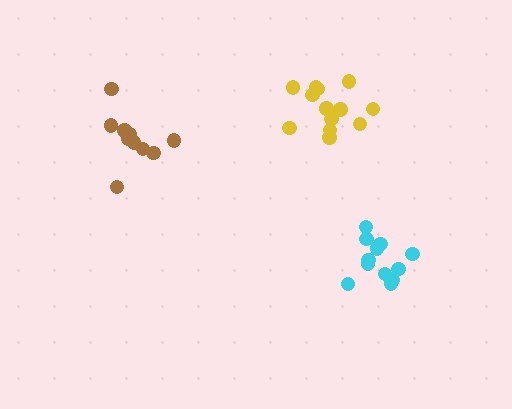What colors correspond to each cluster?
The clusters are colored: yellow, brown, cyan.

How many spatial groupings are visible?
There are 3 spatial groupings.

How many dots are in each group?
Group 1: 14 dots, Group 2: 11 dots, Group 3: 12 dots (37 total).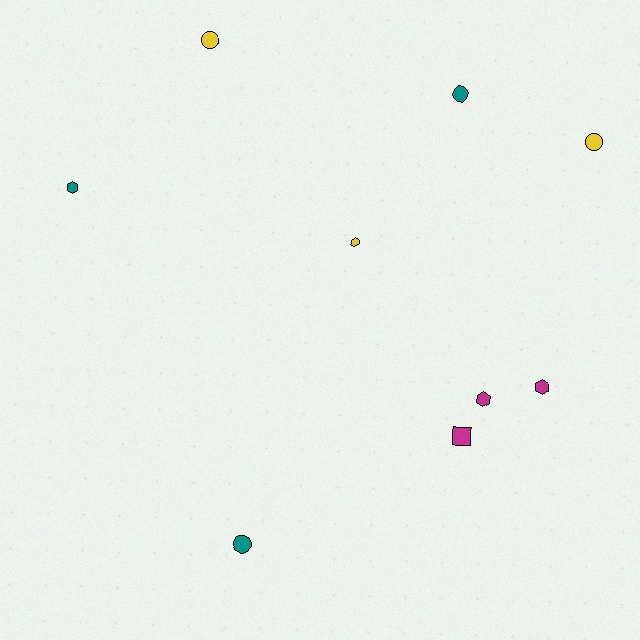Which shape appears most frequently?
Circle, with 4 objects.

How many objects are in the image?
There are 9 objects.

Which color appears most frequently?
Teal, with 3 objects.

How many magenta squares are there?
There is 1 magenta square.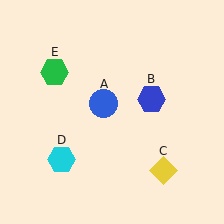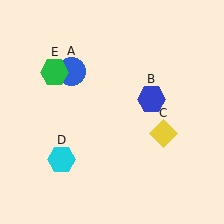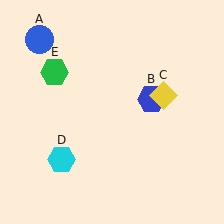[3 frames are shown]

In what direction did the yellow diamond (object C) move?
The yellow diamond (object C) moved up.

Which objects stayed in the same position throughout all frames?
Blue hexagon (object B) and cyan hexagon (object D) and green hexagon (object E) remained stationary.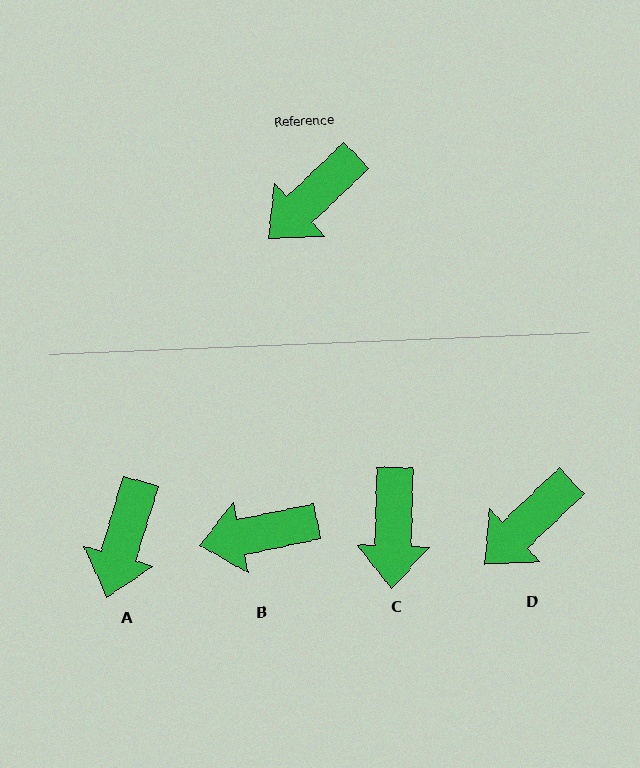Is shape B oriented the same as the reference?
No, it is off by about 32 degrees.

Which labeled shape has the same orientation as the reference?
D.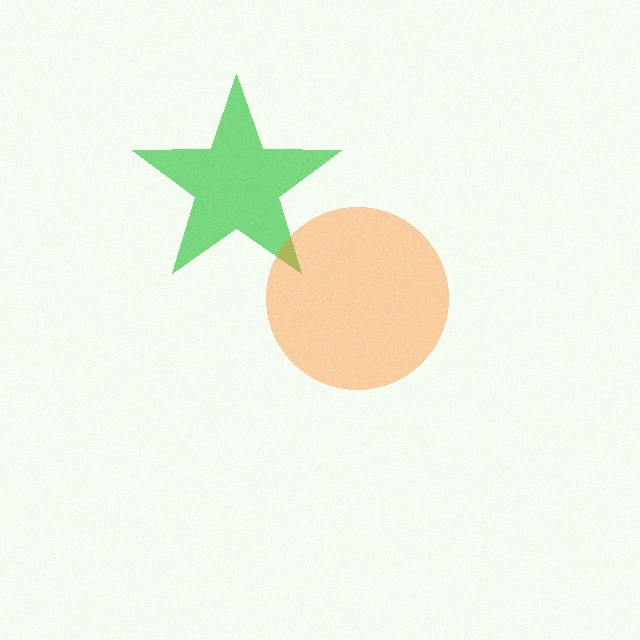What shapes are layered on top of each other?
The layered shapes are: a green star, an orange circle.